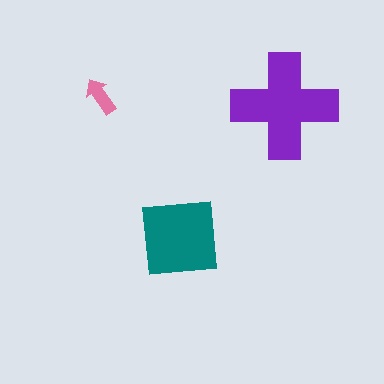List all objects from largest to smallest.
The purple cross, the teal square, the pink arrow.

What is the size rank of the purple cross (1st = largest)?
1st.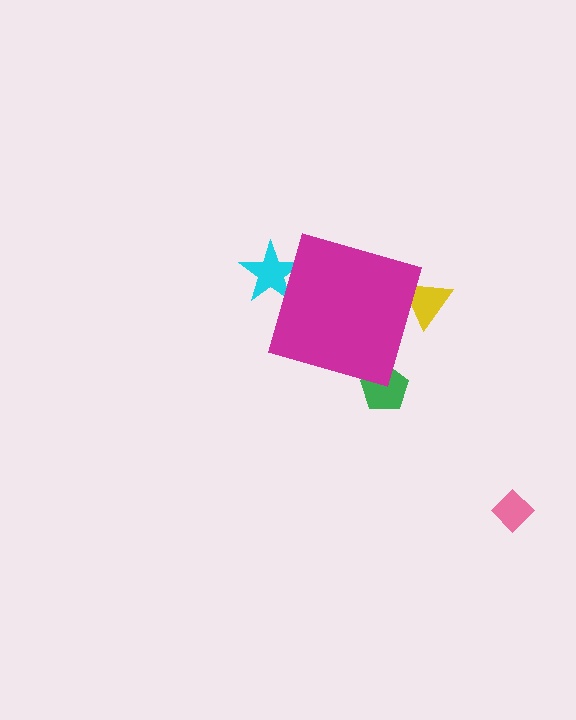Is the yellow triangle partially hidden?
Yes, the yellow triangle is partially hidden behind the magenta diamond.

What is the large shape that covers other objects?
A magenta diamond.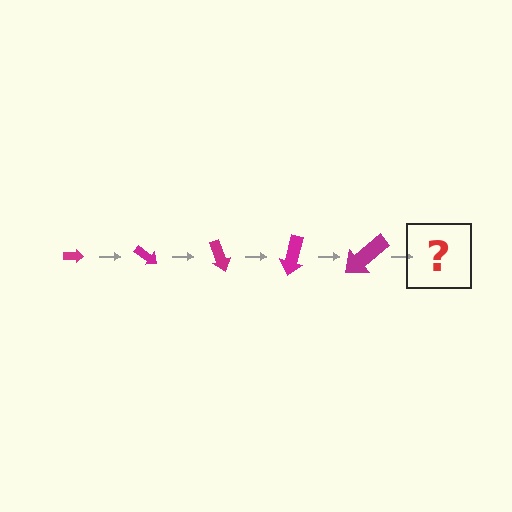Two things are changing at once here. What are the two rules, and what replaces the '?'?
The two rules are that the arrow grows larger each step and it rotates 35 degrees each step. The '?' should be an arrow, larger than the previous one and rotated 175 degrees from the start.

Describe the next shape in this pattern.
It should be an arrow, larger than the previous one and rotated 175 degrees from the start.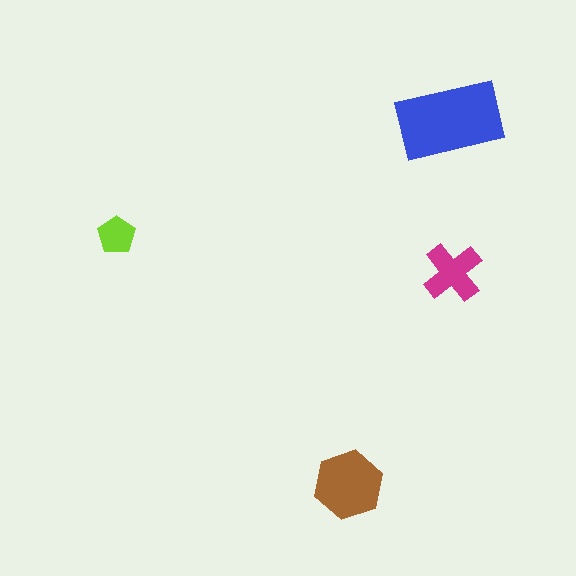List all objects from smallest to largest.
The lime pentagon, the magenta cross, the brown hexagon, the blue rectangle.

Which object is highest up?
The blue rectangle is topmost.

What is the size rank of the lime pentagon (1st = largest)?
4th.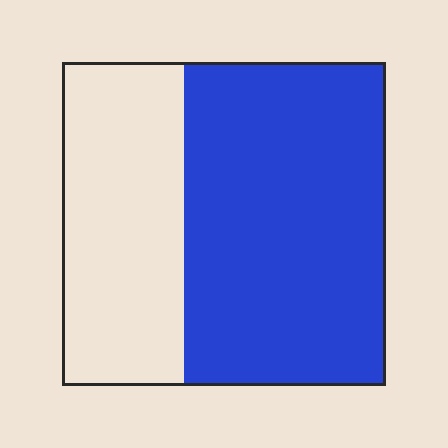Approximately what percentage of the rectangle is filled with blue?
Approximately 60%.